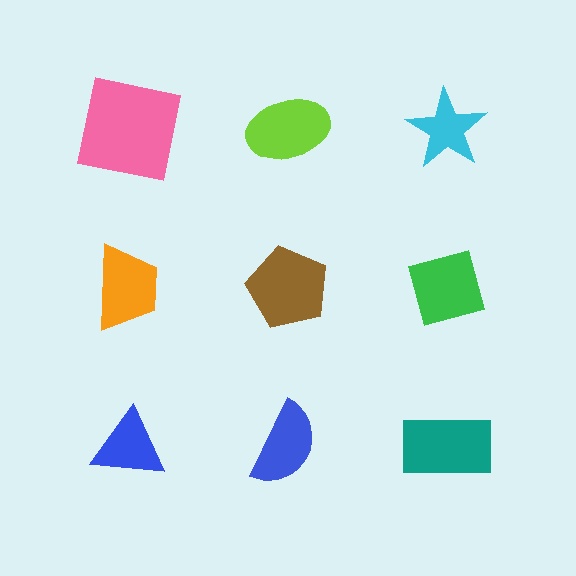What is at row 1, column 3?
A cyan star.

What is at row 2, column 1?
An orange trapezoid.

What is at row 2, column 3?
A green diamond.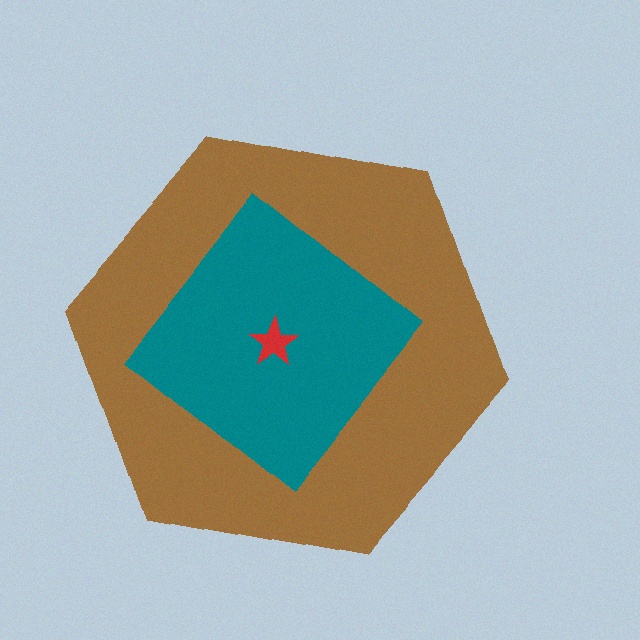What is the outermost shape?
The brown hexagon.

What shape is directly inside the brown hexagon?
The teal diamond.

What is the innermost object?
The red star.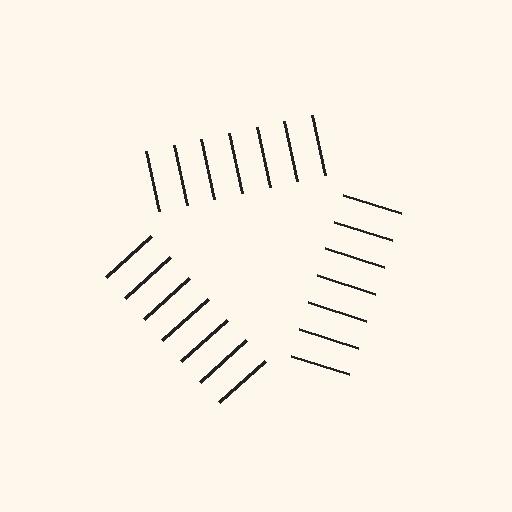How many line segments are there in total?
21 — 7 along each of the 3 edges.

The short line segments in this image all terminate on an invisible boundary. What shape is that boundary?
An illusory triangle — the line segments terminate on its edges but no continuous stroke is drawn.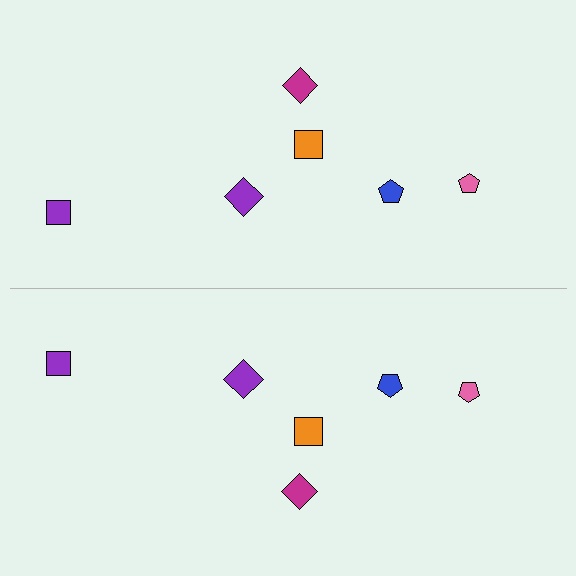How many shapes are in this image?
There are 12 shapes in this image.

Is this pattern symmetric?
Yes, this pattern has bilateral (reflection) symmetry.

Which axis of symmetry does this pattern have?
The pattern has a horizontal axis of symmetry running through the center of the image.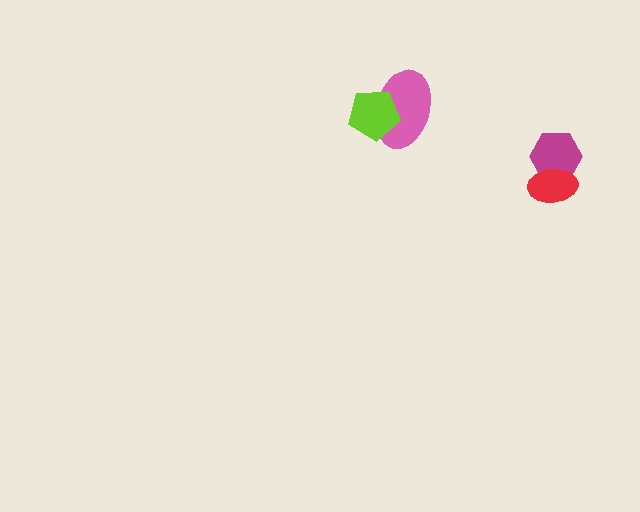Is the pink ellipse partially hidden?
Yes, it is partially covered by another shape.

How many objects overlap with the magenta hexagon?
1 object overlaps with the magenta hexagon.